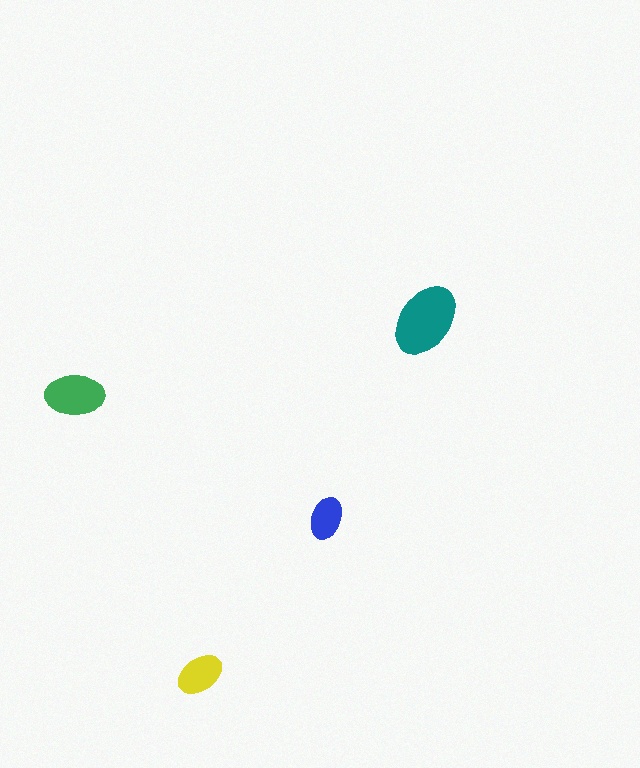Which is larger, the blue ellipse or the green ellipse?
The green one.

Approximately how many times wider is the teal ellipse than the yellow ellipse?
About 1.5 times wider.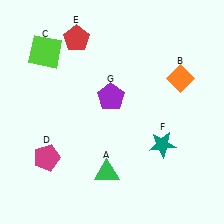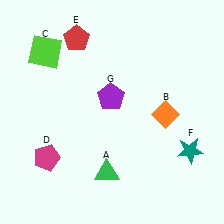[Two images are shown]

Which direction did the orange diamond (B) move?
The orange diamond (B) moved down.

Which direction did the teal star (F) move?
The teal star (F) moved right.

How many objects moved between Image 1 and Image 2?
2 objects moved between the two images.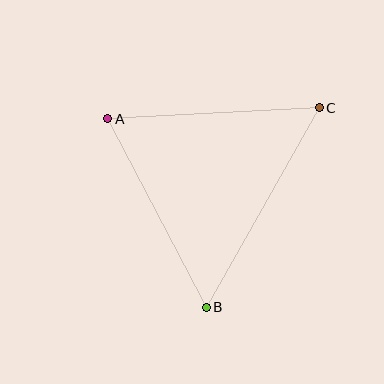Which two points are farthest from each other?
Points B and C are farthest from each other.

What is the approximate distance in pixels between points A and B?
The distance between A and B is approximately 213 pixels.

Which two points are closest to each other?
Points A and C are closest to each other.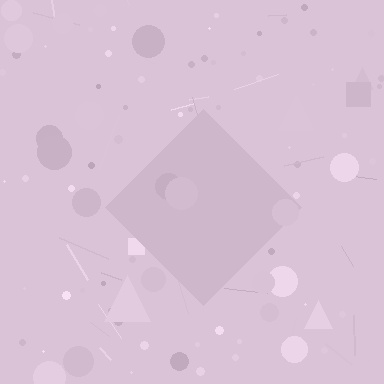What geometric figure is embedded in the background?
A diamond is embedded in the background.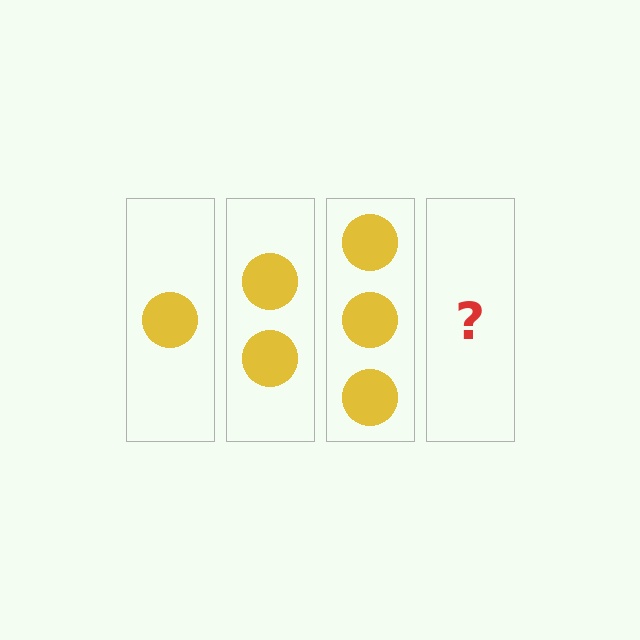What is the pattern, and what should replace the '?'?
The pattern is that each step adds one more circle. The '?' should be 4 circles.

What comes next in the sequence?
The next element should be 4 circles.